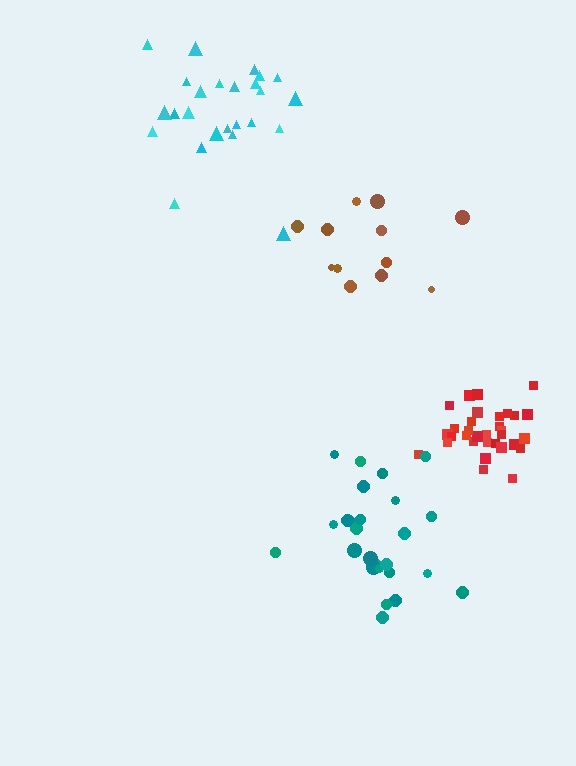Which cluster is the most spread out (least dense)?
Brown.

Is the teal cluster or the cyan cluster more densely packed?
Teal.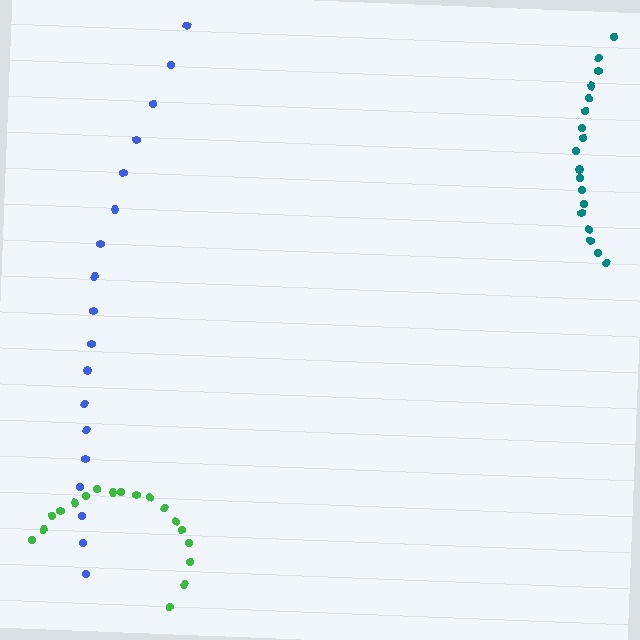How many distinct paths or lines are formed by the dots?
There are 3 distinct paths.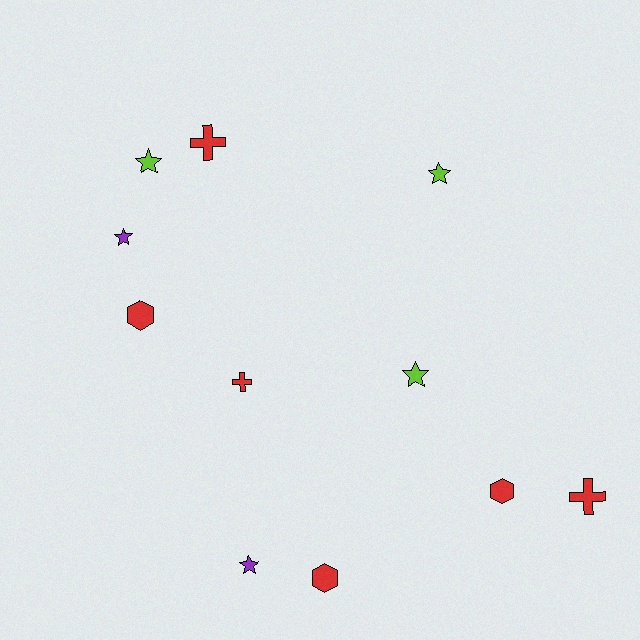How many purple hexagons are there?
There are no purple hexagons.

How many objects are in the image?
There are 11 objects.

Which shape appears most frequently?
Star, with 5 objects.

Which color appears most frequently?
Red, with 6 objects.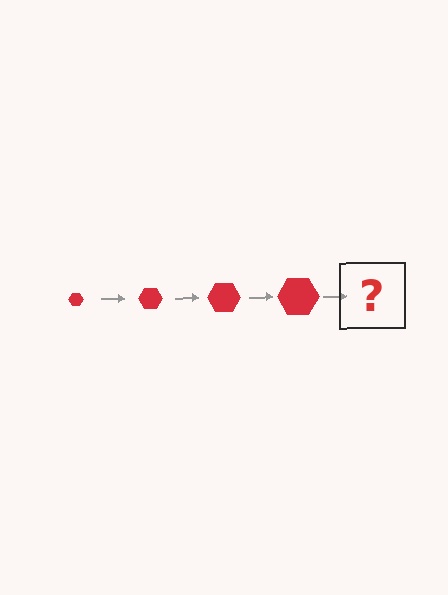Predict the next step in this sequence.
The next step is a red hexagon, larger than the previous one.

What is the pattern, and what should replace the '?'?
The pattern is that the hexagon gets progressively larger each step. The '?' should be a red hexagon, larger than the previous one.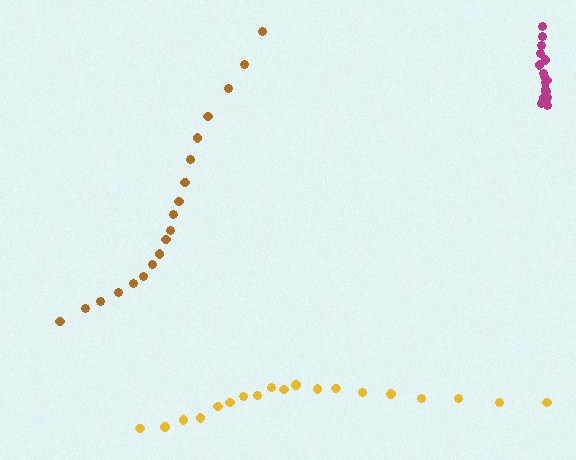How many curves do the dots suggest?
There are 3 distinct paths.